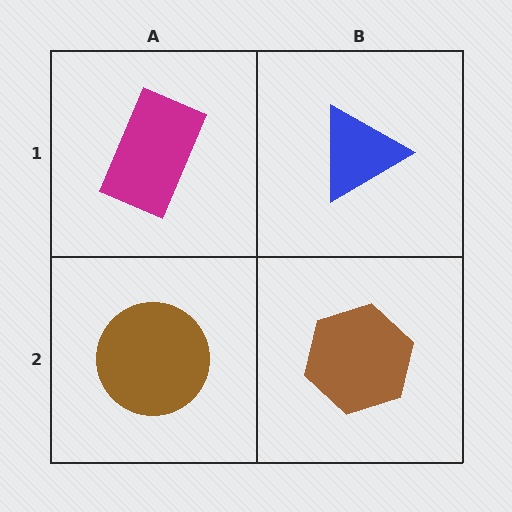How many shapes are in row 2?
2 shapes.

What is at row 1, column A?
A magenta rectangle.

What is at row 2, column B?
A brown hexagon.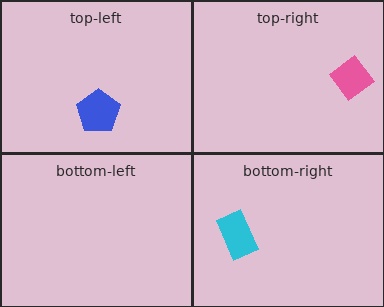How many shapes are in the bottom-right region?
1.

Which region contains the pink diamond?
The top-right region.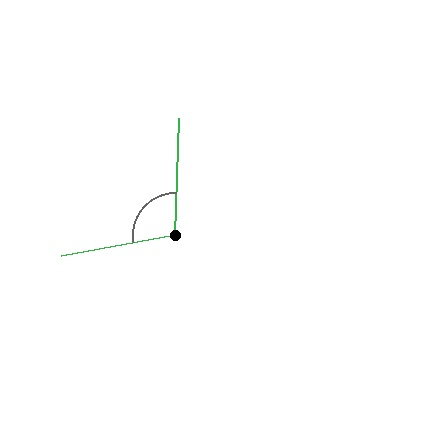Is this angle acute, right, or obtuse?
It is obtuse.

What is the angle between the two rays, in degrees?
Approximately 102 degrees.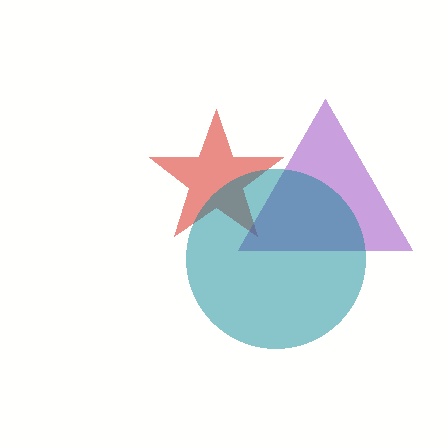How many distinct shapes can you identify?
There are 3 distinct shapes: a red star, a purple triangle, a teal circle.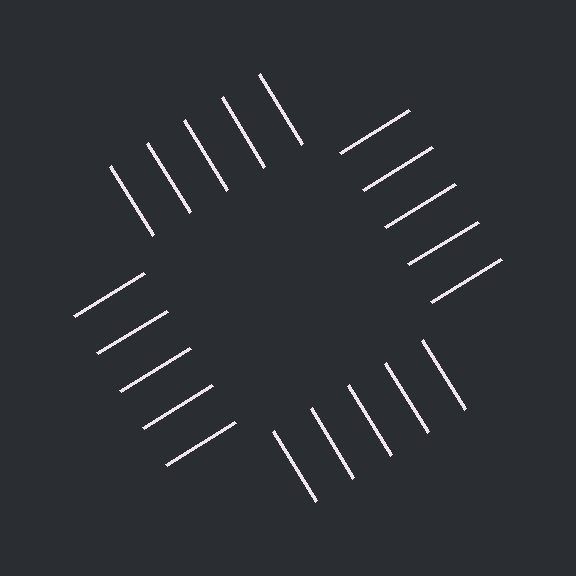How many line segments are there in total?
20 — 5 along each of the 4 edges.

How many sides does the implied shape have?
4 sides — the line-ends trace a square.